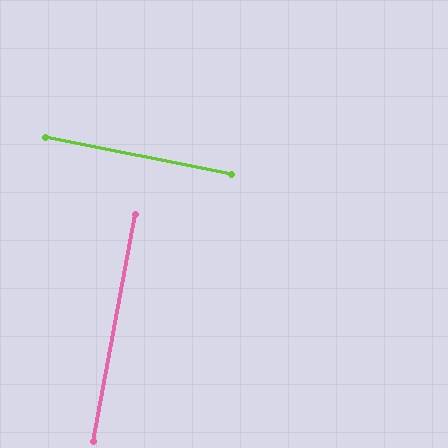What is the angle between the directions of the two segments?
Approximately 89 degrees.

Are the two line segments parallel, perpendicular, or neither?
Perpendicular — they meet at approximately 89°.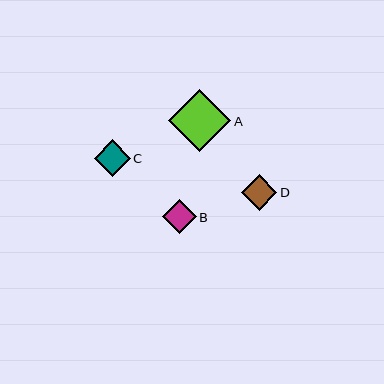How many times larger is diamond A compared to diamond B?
Diamond A is approximately 1.8 times the size of diamond B.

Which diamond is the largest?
Diamond A is the largest with a size of approximately 63 pixels.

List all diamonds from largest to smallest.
From largest to smallest: A, C, D, B.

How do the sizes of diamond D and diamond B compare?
Diamond D and diamond B are approximately the same size.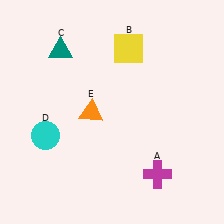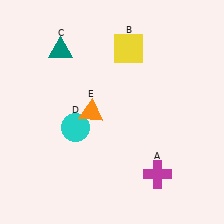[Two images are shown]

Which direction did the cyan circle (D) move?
The cyan circle (D) moved right.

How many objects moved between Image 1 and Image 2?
1 object moved between the two images.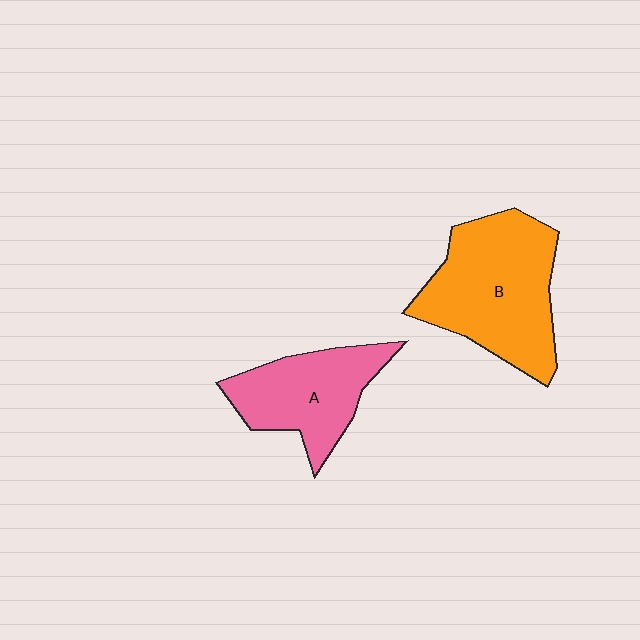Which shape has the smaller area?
Shape A (pink).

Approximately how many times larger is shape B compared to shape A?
Approximately 1.5 times.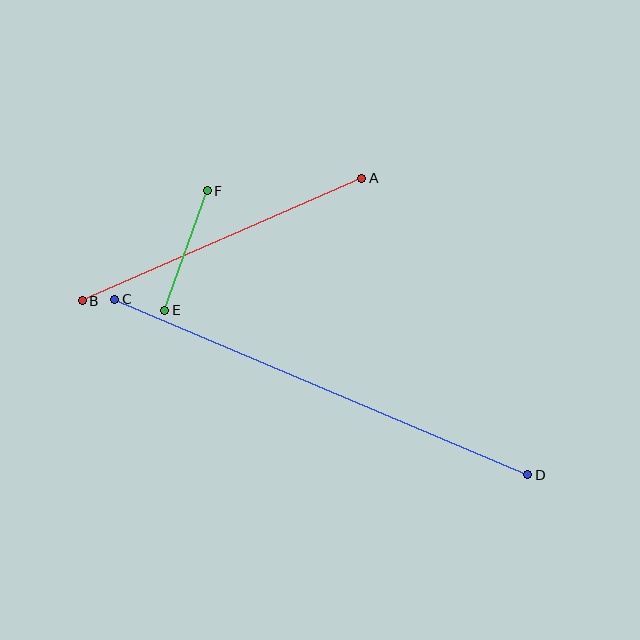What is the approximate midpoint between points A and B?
The midpoint is at approximately (222, 240) pixels.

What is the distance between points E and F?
The distance is approximately 127 pixels.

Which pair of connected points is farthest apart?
Points C and D are farthest apart.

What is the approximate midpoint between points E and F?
The midpoint is at approximately (186, 250) pixels.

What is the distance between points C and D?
The distance is approximately 449 pixels.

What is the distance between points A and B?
The distance is approximately 305 pixels.